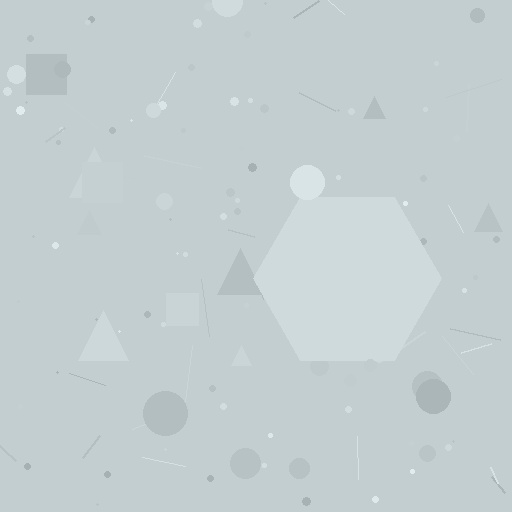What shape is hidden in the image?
A hexagon is hidden in the image.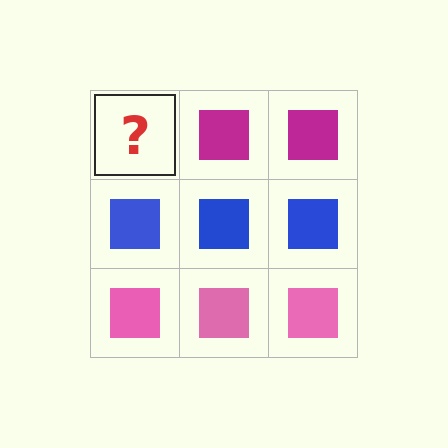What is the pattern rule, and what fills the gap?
The rule is that each row has a consistent color. The gap should be filled with a magenta square.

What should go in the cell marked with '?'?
The missing cell should contain a magenta square.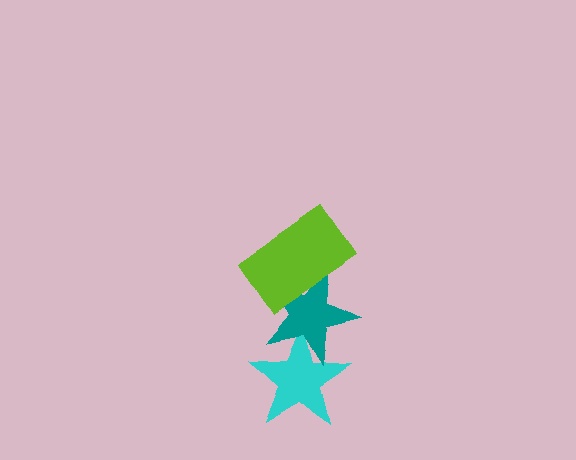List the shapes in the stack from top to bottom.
From top to bottom: the lime rectangle, the teal star, the cyan star.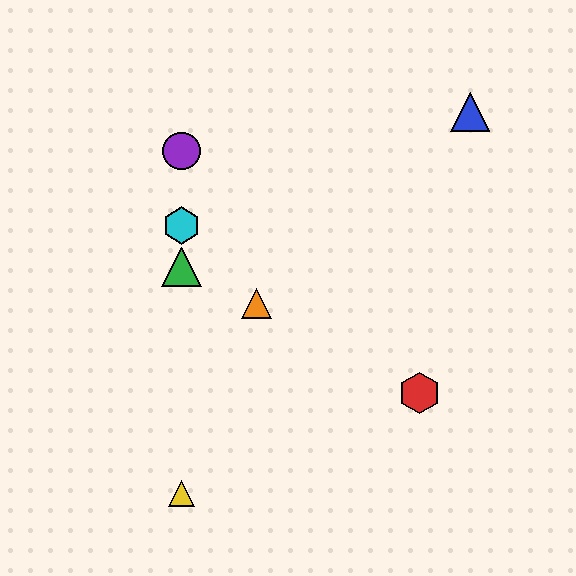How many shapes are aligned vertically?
4 shapes (the green triangle, the yellow triangle, the purple circle, the cyan hexagon) are aligned vertically.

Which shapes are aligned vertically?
The green triangle, the yellow triangle, the purple circle, the cyan hexagon are aligned vertically.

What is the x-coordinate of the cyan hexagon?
The cyan hexagon is at x≈181.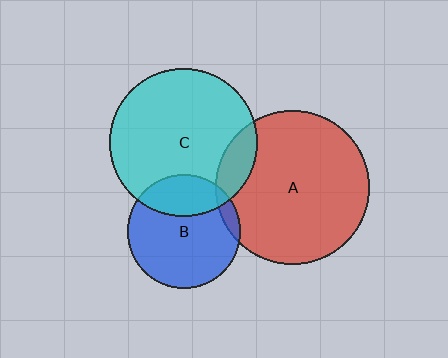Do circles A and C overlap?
Yes.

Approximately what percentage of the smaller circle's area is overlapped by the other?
Approximately 10%.